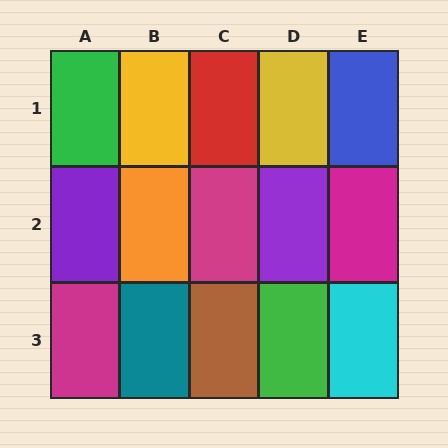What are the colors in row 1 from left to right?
Green, yellow, red, yellow, blue.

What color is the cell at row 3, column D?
Green.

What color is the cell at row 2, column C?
Magenta.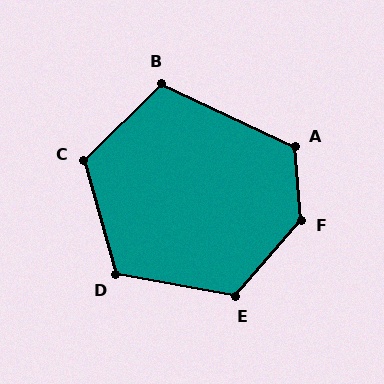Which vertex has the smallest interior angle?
B, at approximately 110 degrees.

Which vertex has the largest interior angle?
F, at approximately 134 degrees.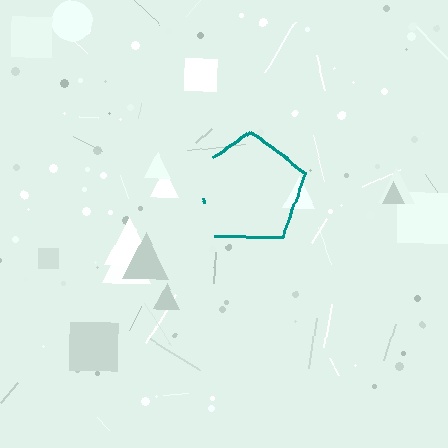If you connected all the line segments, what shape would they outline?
They would outline a pentagon.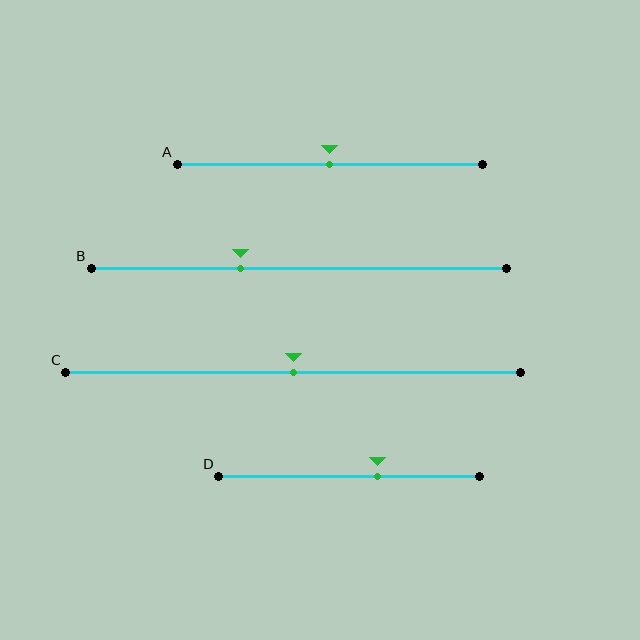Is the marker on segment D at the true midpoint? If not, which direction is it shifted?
No, the marker on segment D is shifted to the right by about 11% of the segment length.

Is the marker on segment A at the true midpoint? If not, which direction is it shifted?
Yes, the marker on segment A is at the true midpoint.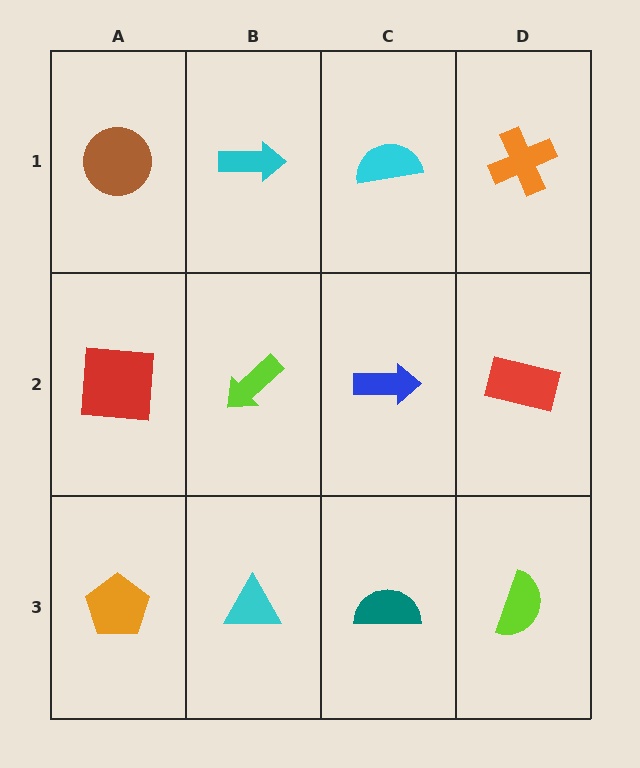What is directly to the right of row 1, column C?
An orange cross.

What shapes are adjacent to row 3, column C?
A blue arrow (row 2, column C), a cyan triangle (row 3, column B), a lime semicircle (row 3, column D).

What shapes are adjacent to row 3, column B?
A lime arrow (row 2, column B), an orange pentagon (row 3, column A), a teal semicircle (row 3, column C).